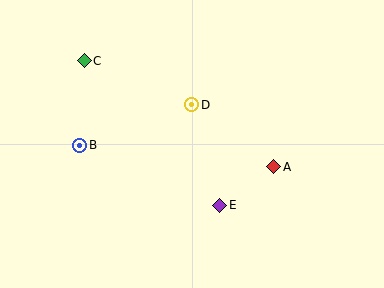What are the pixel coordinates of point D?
Point D is at (192, 105).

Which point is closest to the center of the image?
Point D at (192, 105) is closest to the center.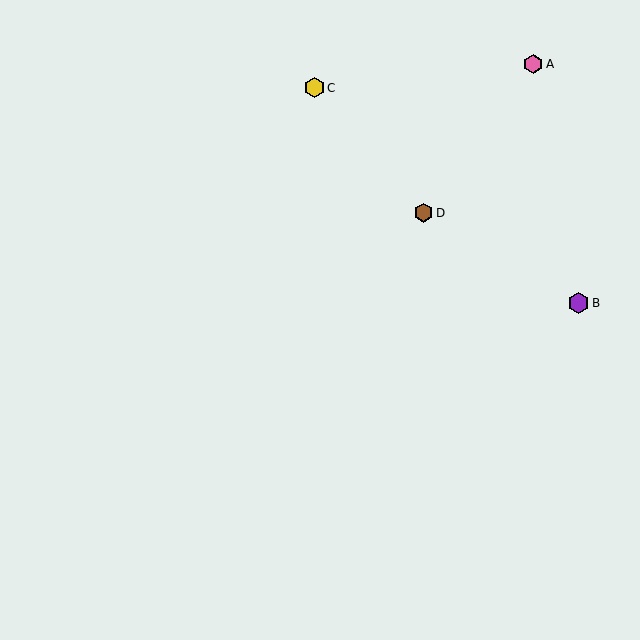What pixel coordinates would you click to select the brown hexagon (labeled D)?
Click at (424, 213) to select the brown hexagon D.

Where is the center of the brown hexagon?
The center of the brown hexagon is at (424, 213).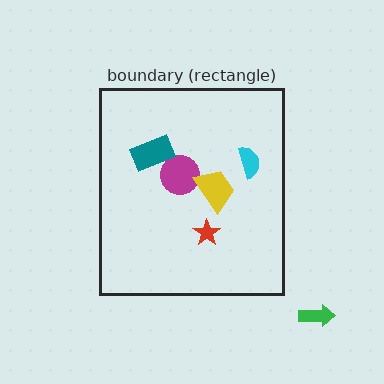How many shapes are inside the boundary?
5 inside, 1 outside.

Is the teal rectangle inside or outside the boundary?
Inside.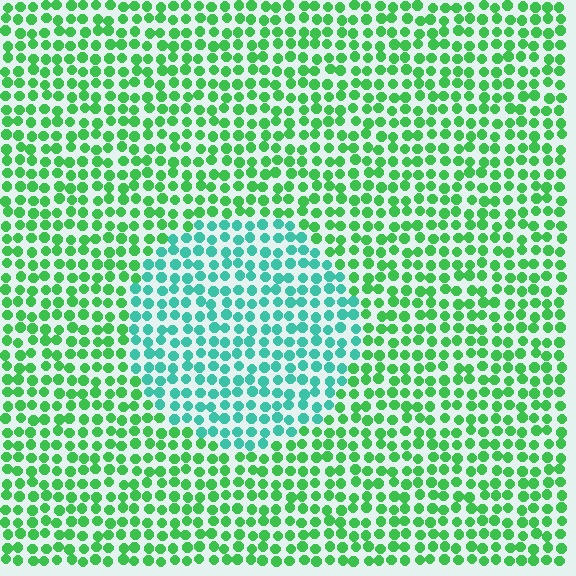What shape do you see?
I see a circle.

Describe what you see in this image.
The image is filled with small green elements in a uniform arrangement. A circle-shaped region is visible where the elements are tinted to a slightly different hue, forming a subtle color boundary.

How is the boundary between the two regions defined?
The boundary is defined purely by a slight shift in hue (about 40 degrees). Spacing, size, and orientation are identical on both sides.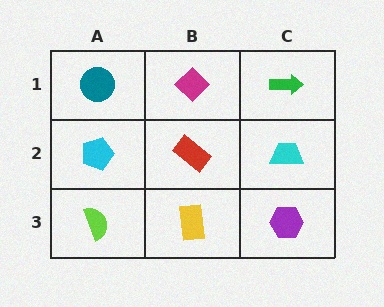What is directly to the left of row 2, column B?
A cyan pentagon.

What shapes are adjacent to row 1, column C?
A cyan trapezoid (row 2, column C), a magenta diamond (row 1, column B).